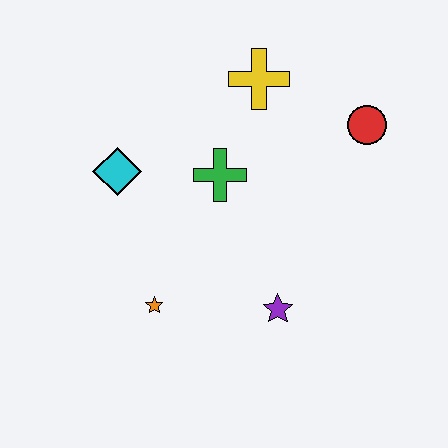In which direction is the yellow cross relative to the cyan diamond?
The yellow cross is to the right of the cyan diamond.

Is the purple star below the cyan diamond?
Yes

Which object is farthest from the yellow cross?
The orange star is farthest from the yellow cross.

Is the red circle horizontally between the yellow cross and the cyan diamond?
No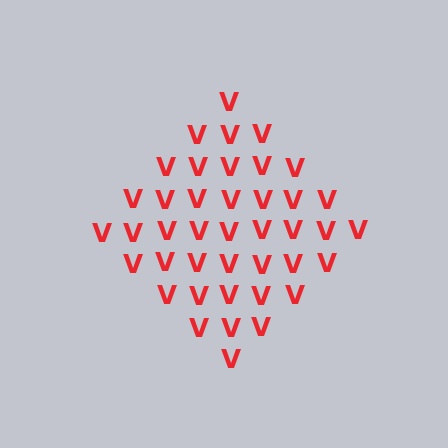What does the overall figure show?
The overall figure shows a diamond.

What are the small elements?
The small elements are letter V's.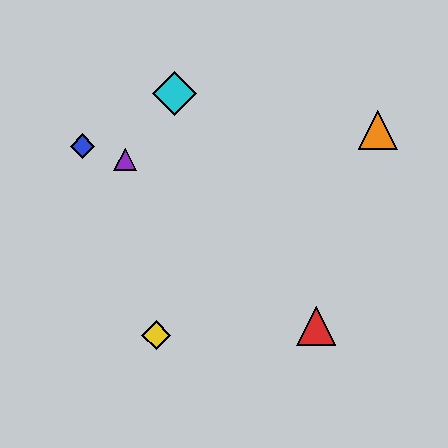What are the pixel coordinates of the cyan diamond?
The cyan diamond is at (175, 94).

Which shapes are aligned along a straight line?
The green triangle, the yellow diamond, the orange triangle are aligned along a straight line.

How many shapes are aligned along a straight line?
3 shapes (the green triangle, the yellow diamond, the orange triangle) are aligned along a straight line.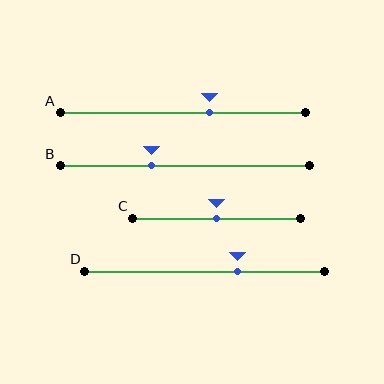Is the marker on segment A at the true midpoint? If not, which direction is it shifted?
No, the marker on segment A is shifted to the right by about 11% of the segment length.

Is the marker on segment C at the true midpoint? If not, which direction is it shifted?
Yes, the marker on segment C is at the true midpoint.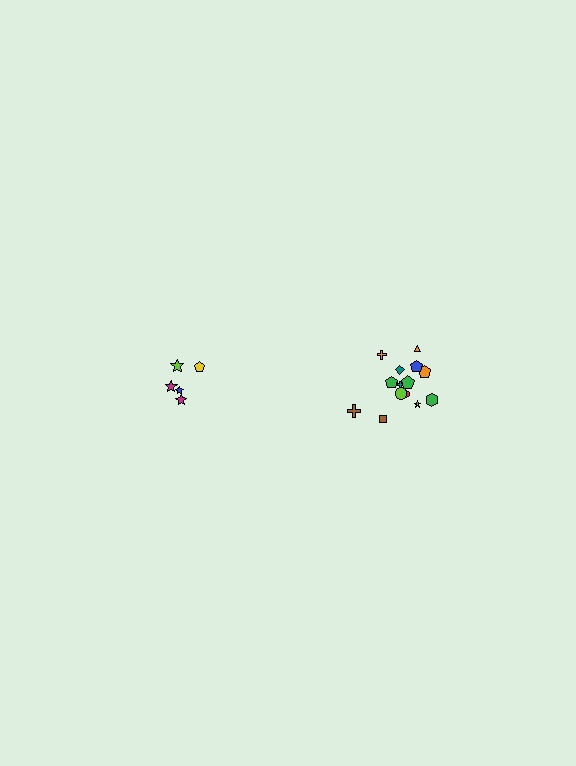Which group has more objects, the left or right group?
The right group.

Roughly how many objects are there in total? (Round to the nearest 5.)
Roughly 20 objects in total.